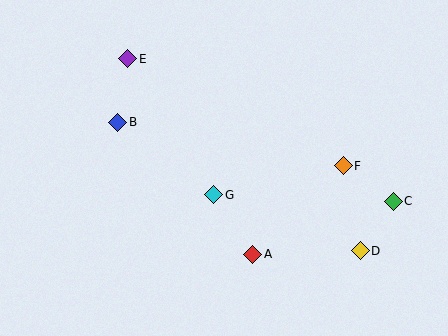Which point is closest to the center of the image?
Point G at (214, 195) is closest to the center.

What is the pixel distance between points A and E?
The distance between A and E is 232 pixels.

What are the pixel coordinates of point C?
Point C is at (393, 201).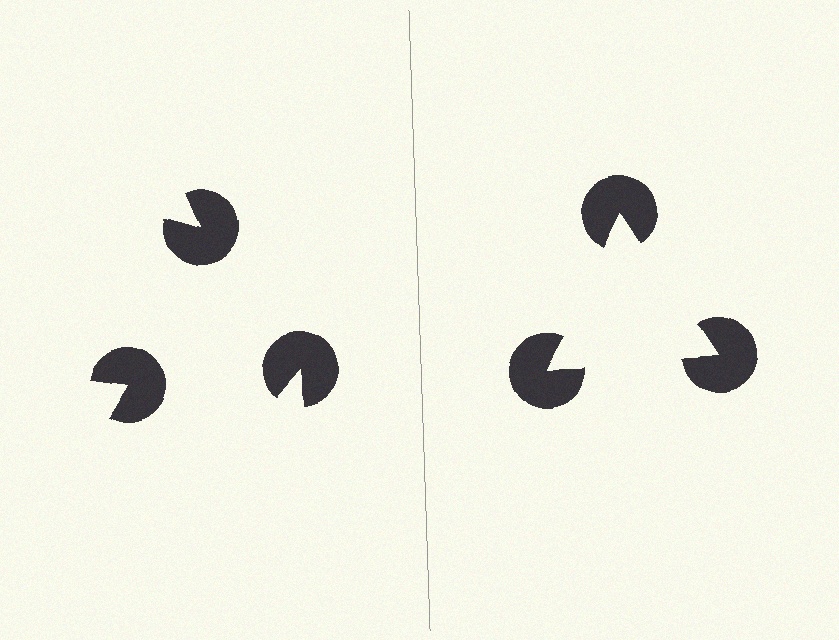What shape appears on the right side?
An illusory triangle.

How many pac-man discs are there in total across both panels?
6 — 3 on each side.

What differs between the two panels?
The pac-man discs are positioned identically on both sides; only the wedge orientations differ. On the right they align to a triangle; on the left they are misaligned.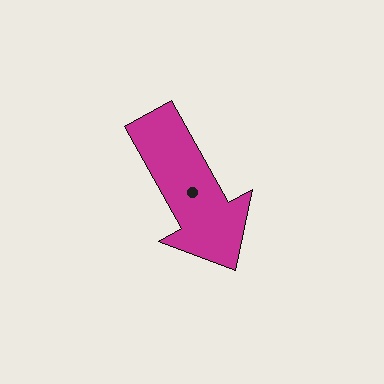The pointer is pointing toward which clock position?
Roughly 5 o'clock.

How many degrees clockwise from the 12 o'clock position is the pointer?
Approximately 151 degrees.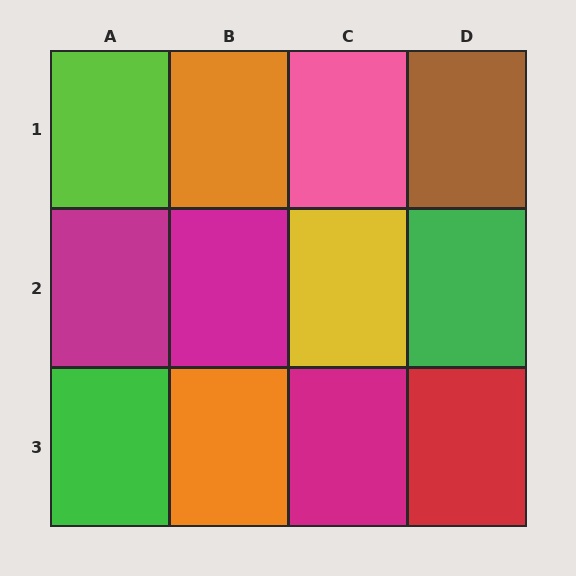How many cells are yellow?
1 cell is yellow.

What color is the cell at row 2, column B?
Magenta.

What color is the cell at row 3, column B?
Orange.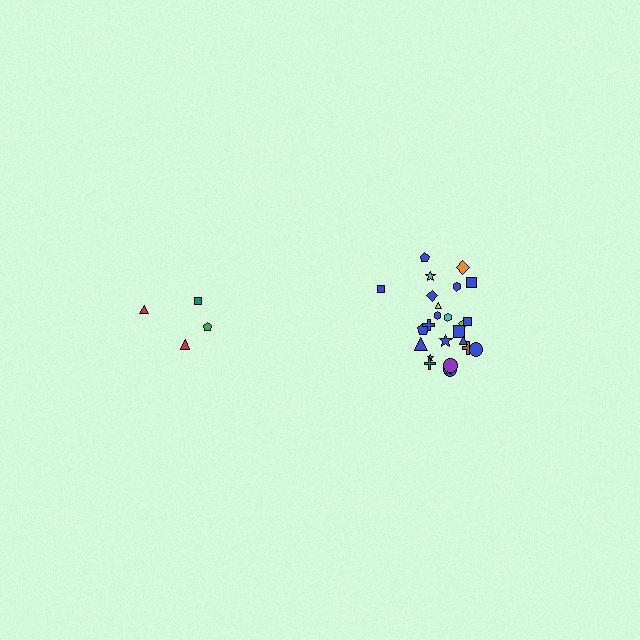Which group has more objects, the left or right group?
The right group.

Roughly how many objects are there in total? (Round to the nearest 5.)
Roughly 30 objects in total.